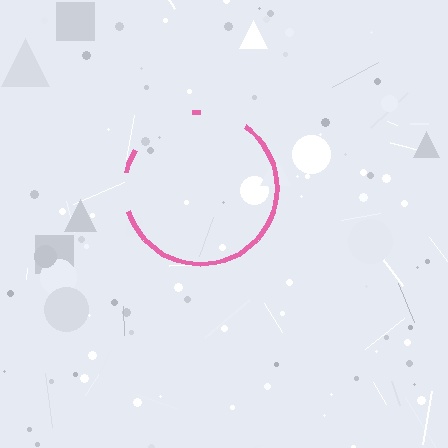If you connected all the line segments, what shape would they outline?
They would outline a circle.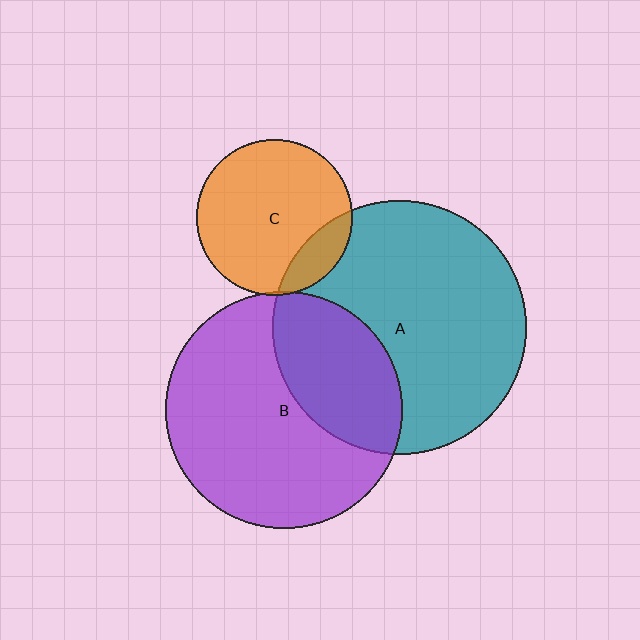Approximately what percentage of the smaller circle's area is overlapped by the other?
Approximately 15%.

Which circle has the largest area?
Circle A (teal).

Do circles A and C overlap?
Yes.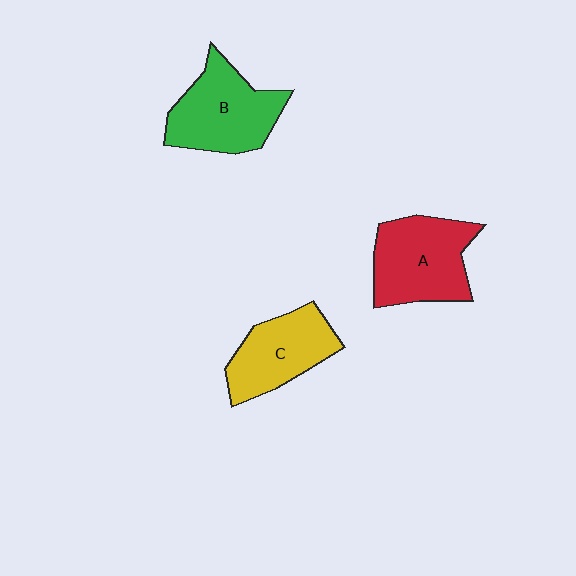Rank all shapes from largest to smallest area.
From largest to smallest: A (red), B (green), C (yellow).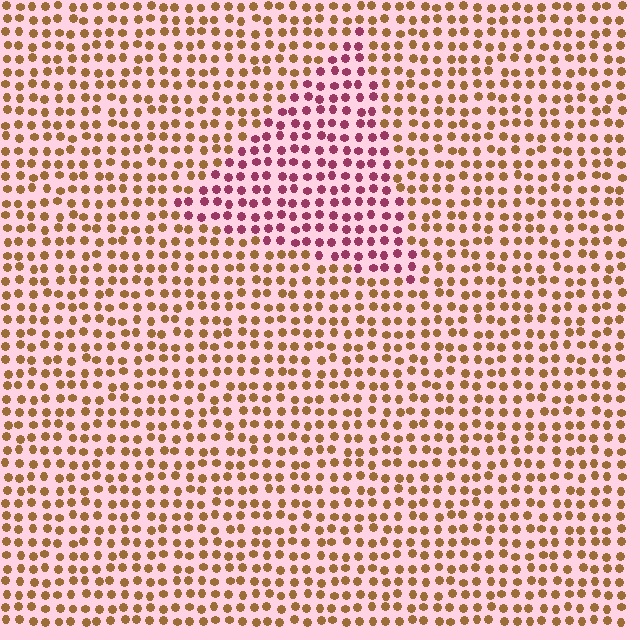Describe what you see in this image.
The image is filled with small brown elements in a uniform arrangement. A triangle-shaped region is visible where the elements are tinted to a slightly different hue, forming a subtle color boundary.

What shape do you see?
I see a triangle.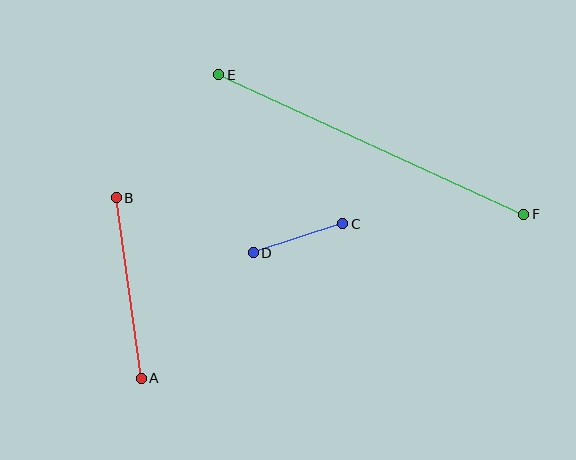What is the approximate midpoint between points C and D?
The midpoint is at approximately (298, 238) pixels.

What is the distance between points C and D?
The distance is approximately 94 pixels.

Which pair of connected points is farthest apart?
Points E and F are farthest apart.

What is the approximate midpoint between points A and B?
The midpoint is at approximately (129, 288) pixels.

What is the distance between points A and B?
The distance is approximately 182 pixels.